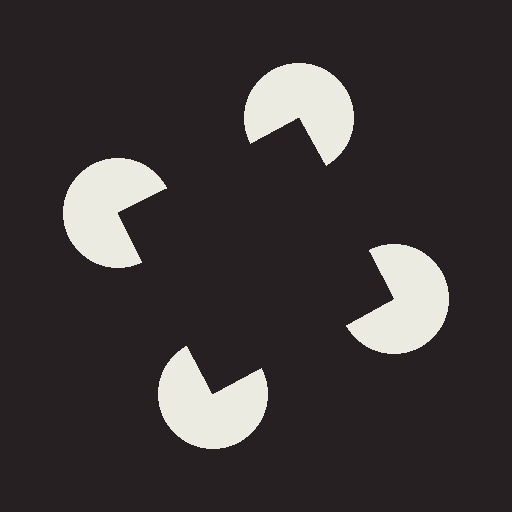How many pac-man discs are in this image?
There are 4 — one at each vertex of the illusory square.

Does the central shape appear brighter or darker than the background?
It typically appears slightly darker than the background, even though no actual brightness change is drawn.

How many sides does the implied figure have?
4 sides.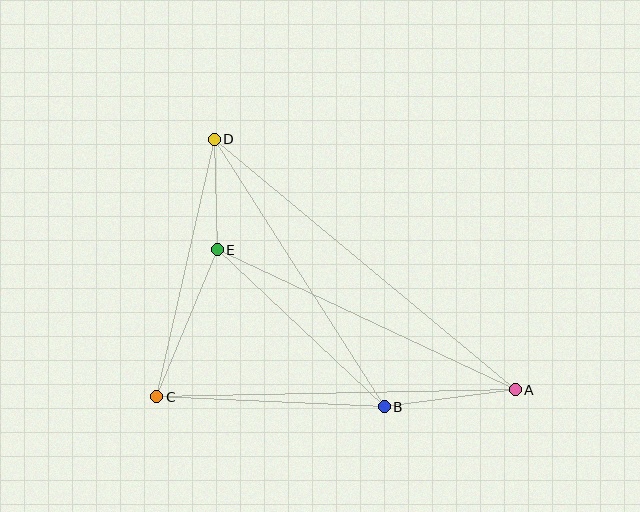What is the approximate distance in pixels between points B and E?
The distance between B and E is approximately 229 pixels.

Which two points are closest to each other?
Points D and E are closest to each other.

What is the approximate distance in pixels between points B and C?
The distance between B and C is approximately 228 pixels.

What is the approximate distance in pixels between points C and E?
The distance between C and E is approximately 159 pixels.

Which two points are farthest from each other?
Points A and D are farthest from each other.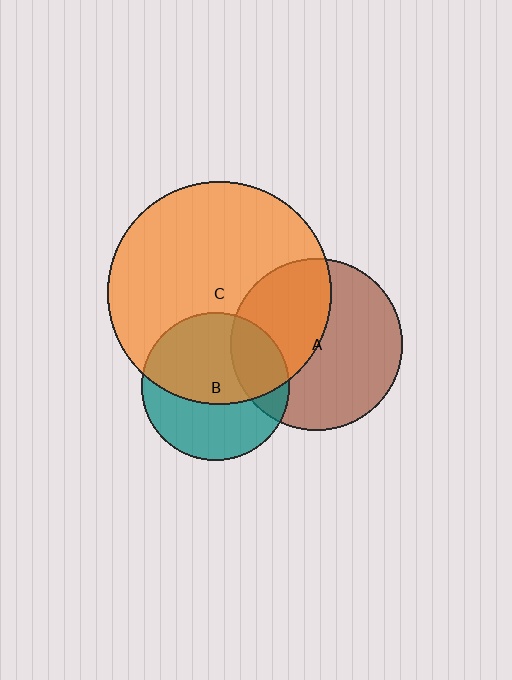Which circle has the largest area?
Circle C (orange).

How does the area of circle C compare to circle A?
Approximately 1.7 times.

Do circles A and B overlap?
Yes.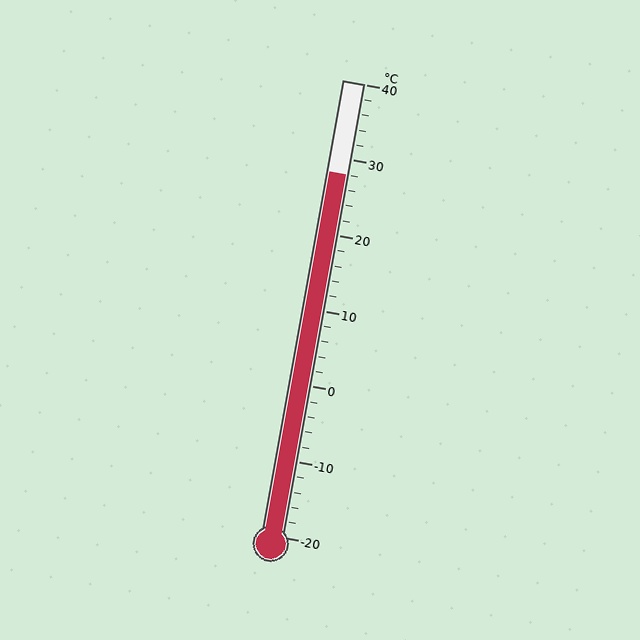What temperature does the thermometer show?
The thermometer shows approximately 28°C.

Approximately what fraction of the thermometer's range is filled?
The thermometer is filled to approximately 80% of its range.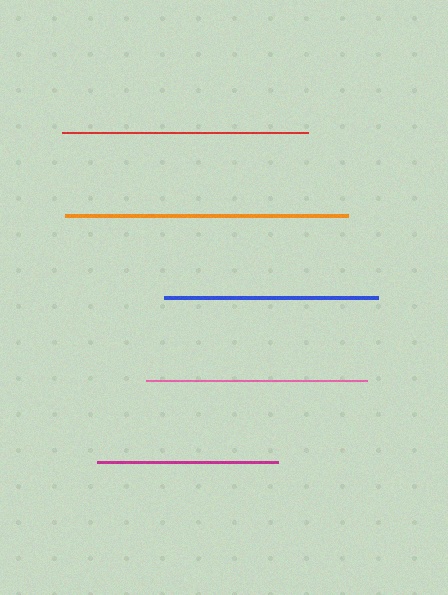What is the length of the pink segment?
The pink segment is approximately 221 pixels long.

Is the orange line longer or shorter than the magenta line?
The orange line is longer than the magenta line.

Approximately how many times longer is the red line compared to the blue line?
The red line is approximately 1.2 times the length of the blue line.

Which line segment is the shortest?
The magenta line is the shortest at approximately 180 pixels.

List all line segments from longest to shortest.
From longest to shortest: orange, red, pink, blue, magenta.